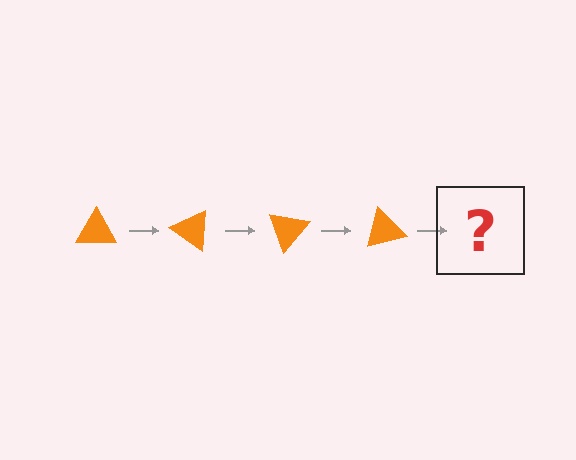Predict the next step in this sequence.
The next step is an orange triangle rotated 140 degrees.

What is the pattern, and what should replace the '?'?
The pattern is that the triangle rotates 35 degrees each step. The '?' should be an orange triangle rotated 140 degrees.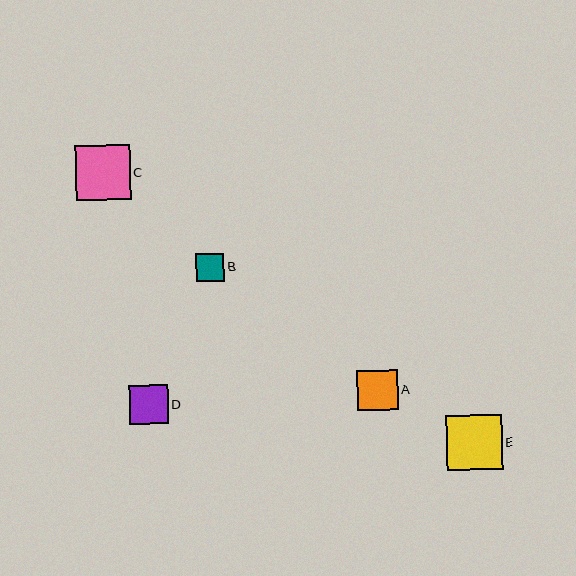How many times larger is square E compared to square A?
Square E is approximately 1.4 times the size of square A.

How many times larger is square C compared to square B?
Square C is approximately 2.0 times the size of square B.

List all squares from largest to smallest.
From largest to smallest: E, C, A, D, B.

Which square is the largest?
Square E is the largest with a size of approximately 55 pixels.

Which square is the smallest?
Square B is the smallest with a size of approximately 28 pixels.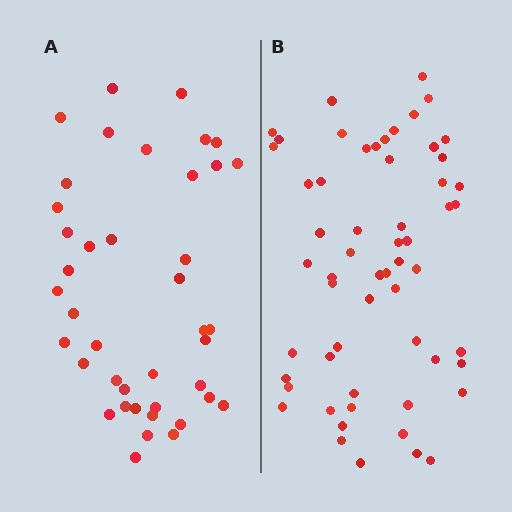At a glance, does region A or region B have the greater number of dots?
Region B (the right region) has more dots.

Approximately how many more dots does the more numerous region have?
Region B has approximately 15 more dots than region A.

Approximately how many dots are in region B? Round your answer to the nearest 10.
About 60 dots. (The exact count is 58, which rounds to 60.)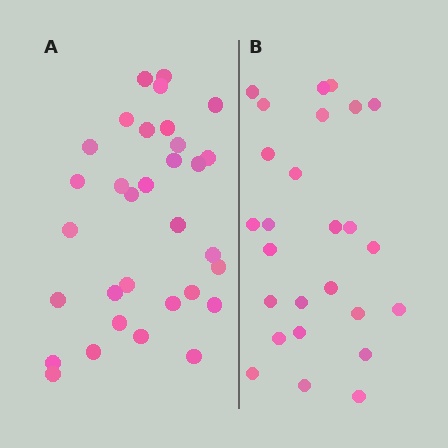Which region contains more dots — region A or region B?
Region A (the left region) has more dots.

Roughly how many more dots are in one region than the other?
Region A has about 6 more dots than region B.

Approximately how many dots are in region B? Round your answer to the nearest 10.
About 30 dots. (The exact count is 26, which rounds to 30.)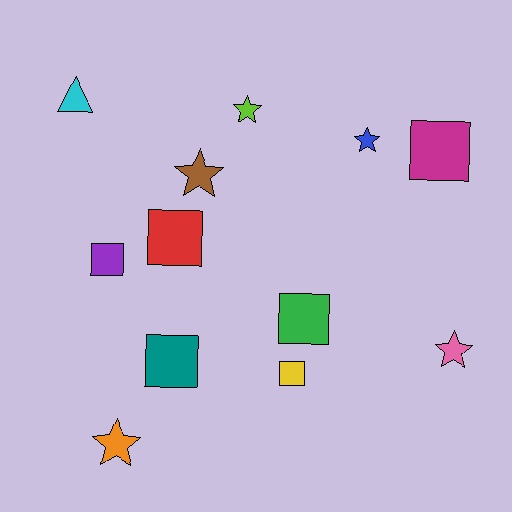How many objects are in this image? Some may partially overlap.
There are 12 objects.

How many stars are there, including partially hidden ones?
There are 5 stars.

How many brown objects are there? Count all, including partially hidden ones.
There is 1 brown object.